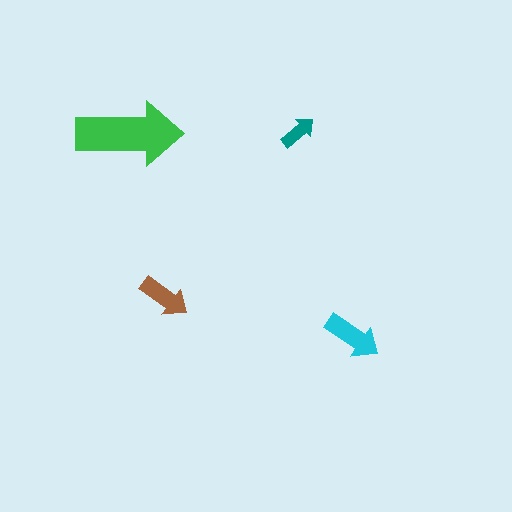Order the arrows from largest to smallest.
the green one, the cyan one, the brown one, the teal one.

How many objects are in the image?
There are 4 objects in the image.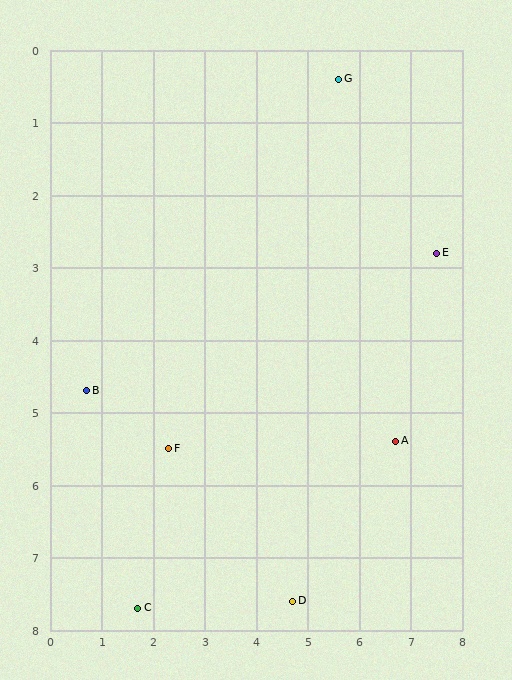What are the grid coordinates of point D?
Point D is at approximately (4.7, 7.6).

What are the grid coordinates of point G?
Point G is at approximately (5.6, 0.4).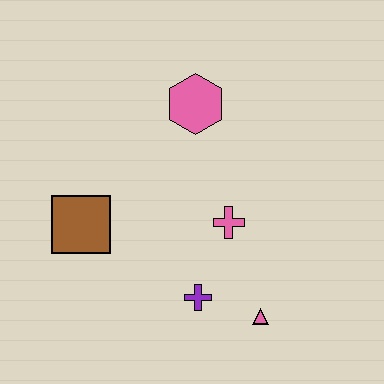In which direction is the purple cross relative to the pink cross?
The purple cross is below the pink cross.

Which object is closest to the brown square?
The purple cross is closest to the brown square.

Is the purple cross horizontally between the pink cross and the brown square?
Yes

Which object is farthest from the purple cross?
The pink hexagon is farthest from the purple cross.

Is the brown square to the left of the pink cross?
Yes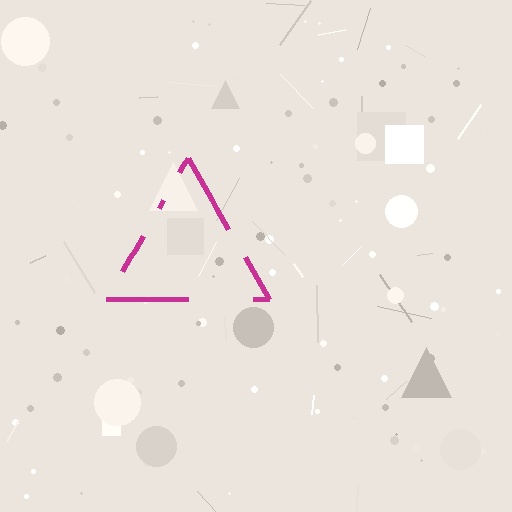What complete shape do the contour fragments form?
The contour fragments form a triangle.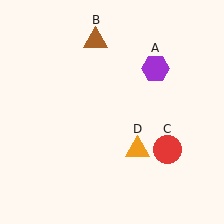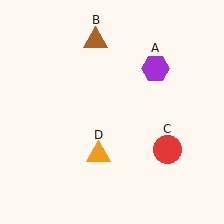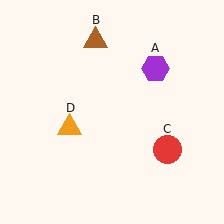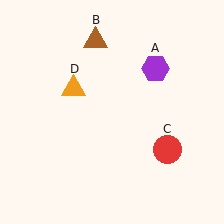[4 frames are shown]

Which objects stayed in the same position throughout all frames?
Purple hexagon (object A) and brown triangle (object B) and red circle (object C) remained stationary.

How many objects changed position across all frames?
1 object changed position: orange triangle (object D).